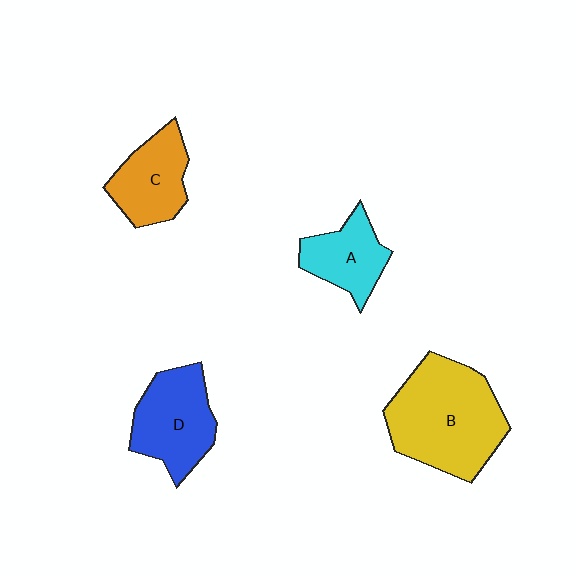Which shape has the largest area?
Shape B (yellow).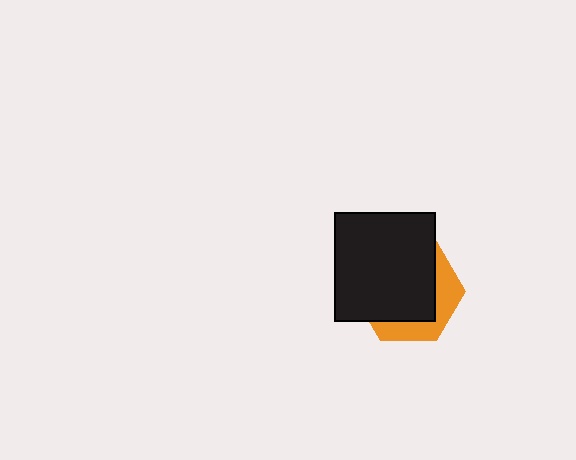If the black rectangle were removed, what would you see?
You would see the complete orange hexagon.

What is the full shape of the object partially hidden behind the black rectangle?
The partially hidden object is an orange hexagon.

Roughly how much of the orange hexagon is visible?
A small part of it is visible (roughly 33%).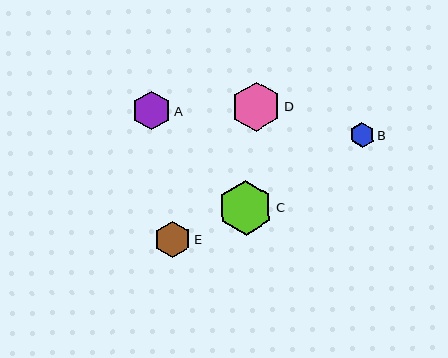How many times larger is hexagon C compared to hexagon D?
Hexagon C is approximately 1.1 times the size of hexagon D.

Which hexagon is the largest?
Hexagon C is the largest with a size of approximately 55 pixels.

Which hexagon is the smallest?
Hexagon B is the smallest with a size of approximately 25 pixels.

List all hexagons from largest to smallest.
From largest to smallest: C, D, A, E, B.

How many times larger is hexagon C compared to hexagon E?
Hexagon C is approximately 1.5 times the size of hexagon E.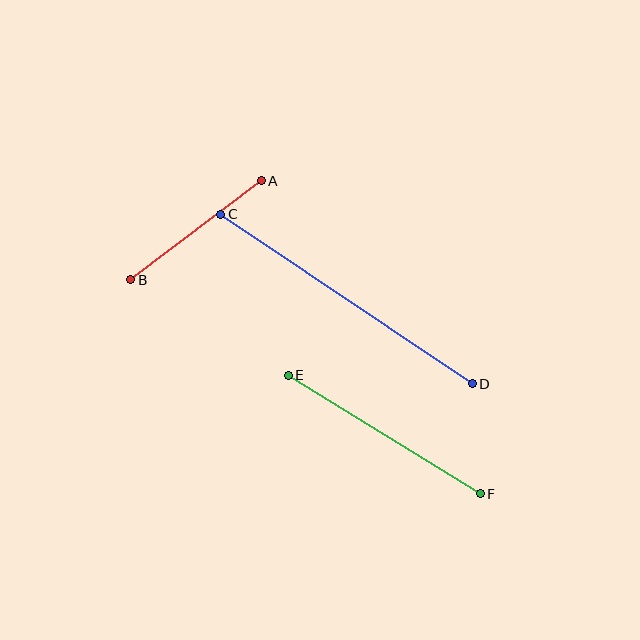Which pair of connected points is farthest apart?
Points C and D are farthest apart.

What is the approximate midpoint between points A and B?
The midpoint is at approximately (196, 230) pixels.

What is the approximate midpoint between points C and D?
The midpoint is at approximately (346, 299) pixels.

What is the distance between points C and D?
The distance is approximately 303 pixels.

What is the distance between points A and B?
The distance is approximately 164 pixels.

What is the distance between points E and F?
The distance is approximately 226 pixels.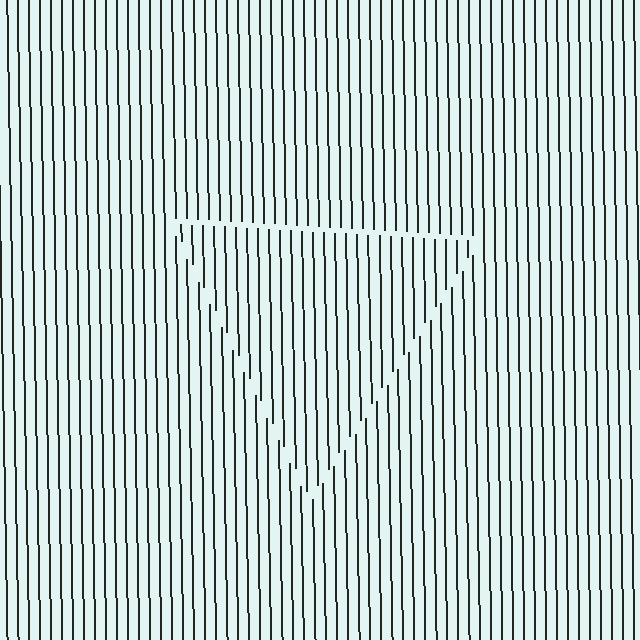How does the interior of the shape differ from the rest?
The interior of the shape contains the same grating, shifted by half a period — the contour is defined by the phase discontinuity where line-ends from the inner and outer gratings abut.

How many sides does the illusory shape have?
3 sides — the line-ends trace a triangle.